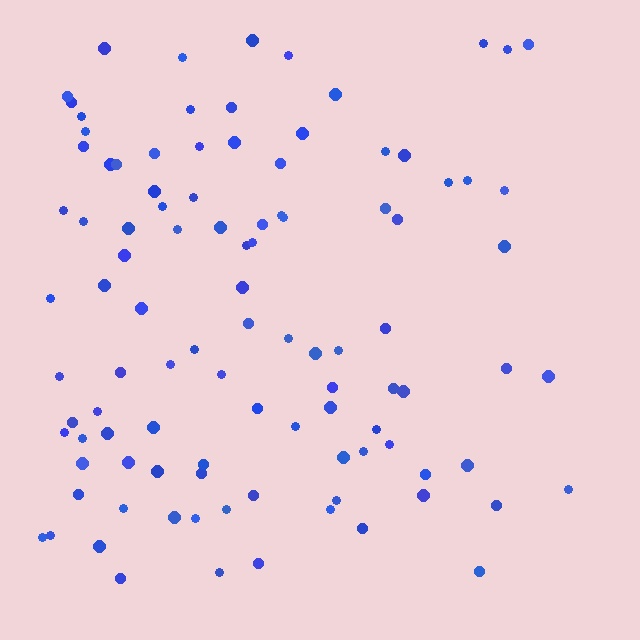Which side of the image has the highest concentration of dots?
The left.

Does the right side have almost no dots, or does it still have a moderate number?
Still a moderate number, just noticeably fewer than the left.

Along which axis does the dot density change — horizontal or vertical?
Horizontal.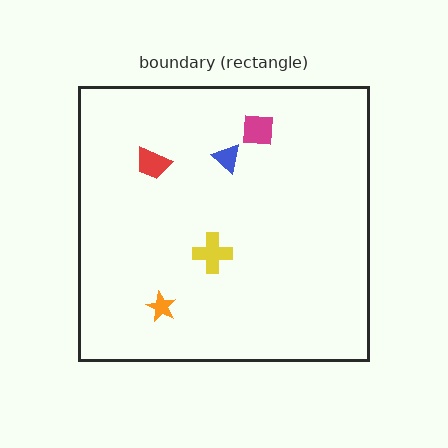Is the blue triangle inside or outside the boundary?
Inside.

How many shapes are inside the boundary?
5 inside, 0 outside.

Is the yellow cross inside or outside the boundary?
Inside.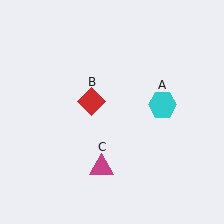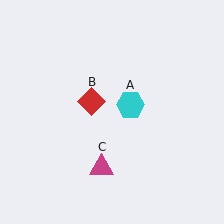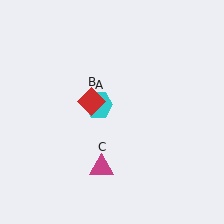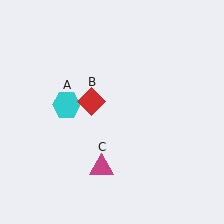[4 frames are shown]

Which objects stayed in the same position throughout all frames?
Red diamond (object B) and magenta triangle (object C) remained stationary.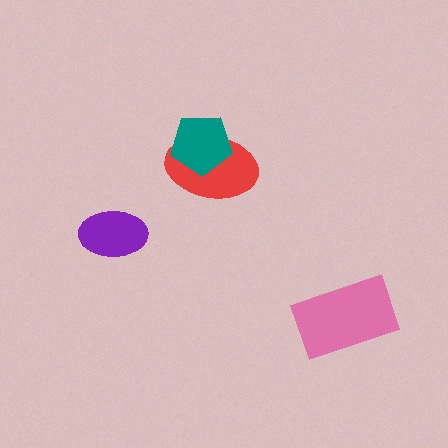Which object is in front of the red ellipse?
The teal pentagon is in front of the red ellipse.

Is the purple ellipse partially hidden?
No, no other shape covers it.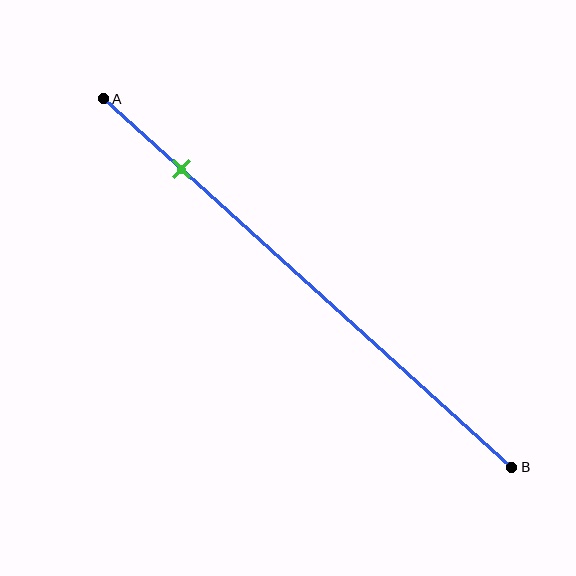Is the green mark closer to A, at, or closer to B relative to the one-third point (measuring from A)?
The green mark is closer to point A than the one-third point of segment AB.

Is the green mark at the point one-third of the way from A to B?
No, the mark is at about 20% from A, not at the 33% one-third point.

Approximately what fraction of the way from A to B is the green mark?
The green mark is approximately 20% of the way from A to B.